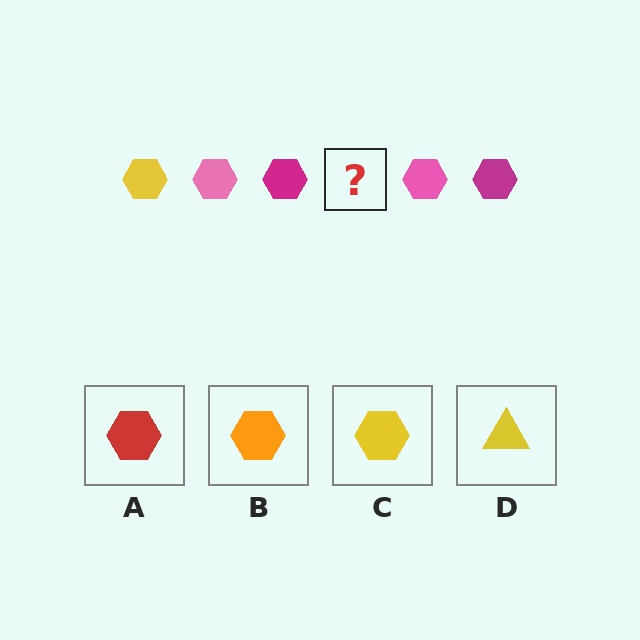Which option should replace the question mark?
Option C.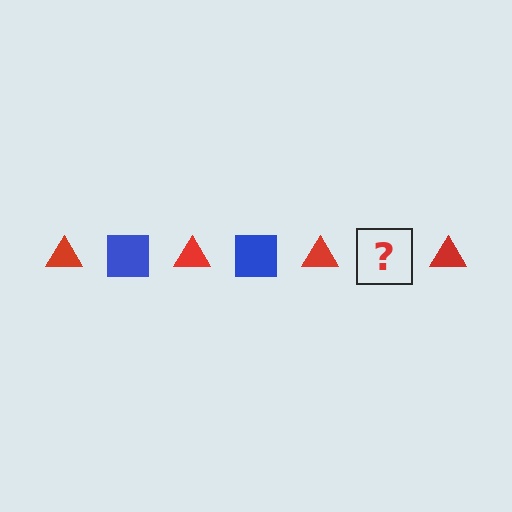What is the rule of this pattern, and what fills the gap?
The rule is that the pattern alternates between red triangle and blue square. The gap should be filled with a blue square.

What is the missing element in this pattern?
The missing element is a blue square.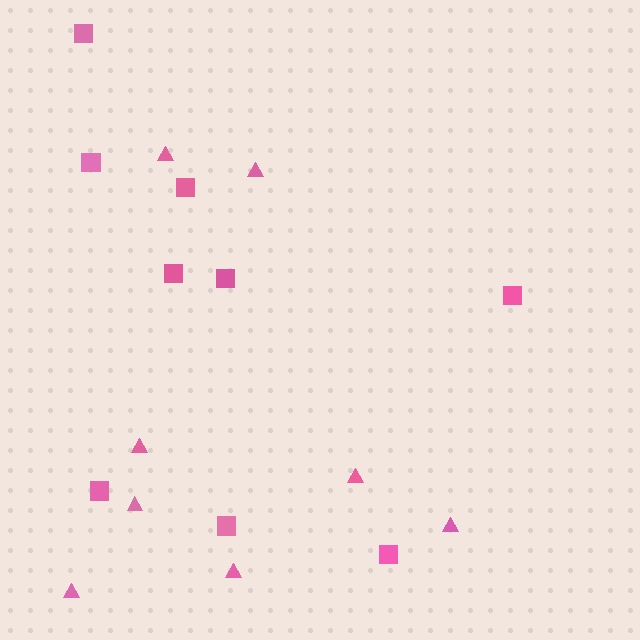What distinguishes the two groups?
There are 2 groups: one group of squares (9) and one group of triangles (8).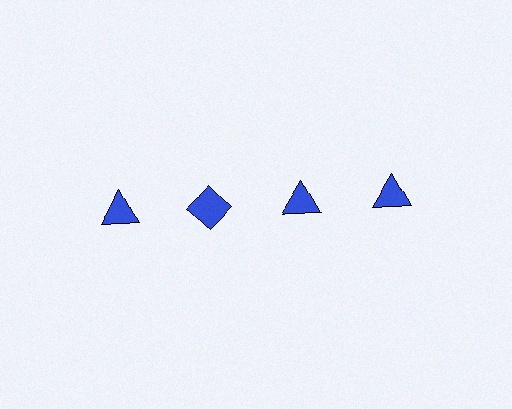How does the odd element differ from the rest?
It has a different shape: diamond instead of triangle.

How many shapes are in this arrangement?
There are 4 shapes arranged in a grid pattern.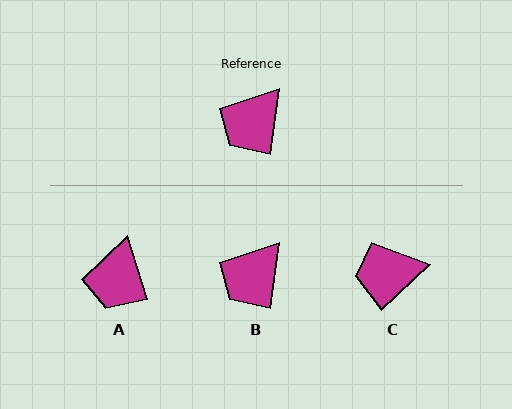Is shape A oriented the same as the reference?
No, it is off by about 25 degrees.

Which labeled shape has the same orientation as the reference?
B.